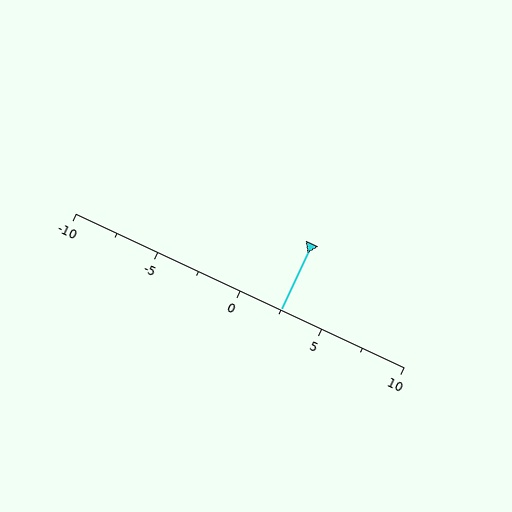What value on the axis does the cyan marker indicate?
The marker indicates approximately 2.5.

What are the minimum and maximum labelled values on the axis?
The axis runs from -10 to 10.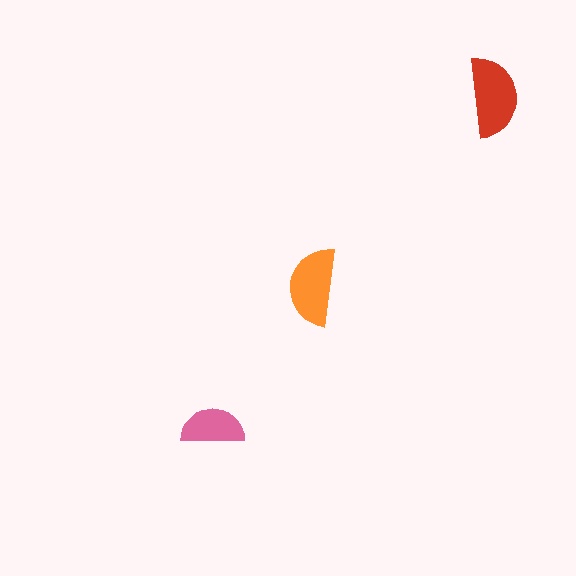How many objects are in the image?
There are 3 objects in the image.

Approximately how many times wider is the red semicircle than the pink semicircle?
About 1.5 times wider.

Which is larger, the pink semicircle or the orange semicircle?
The orange one.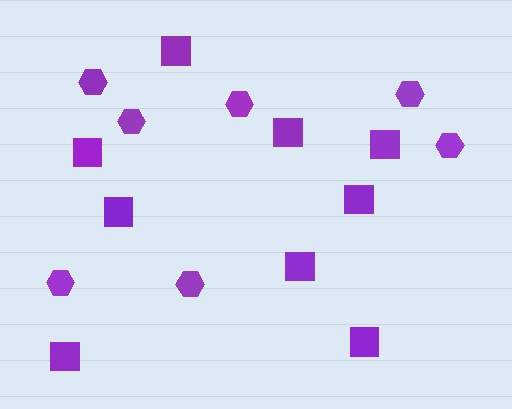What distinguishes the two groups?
There are 2 groups: one group of hexagons (7) and one group of squares (9).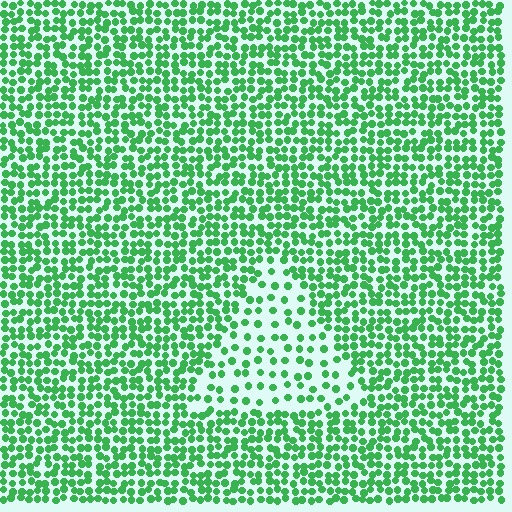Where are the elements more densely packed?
The elements are more densely packed outside the triangle boundary.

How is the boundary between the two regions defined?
The boundary is defined by a change in element density (approximately 2.2x ratio). All elements are the same color, size, and shape.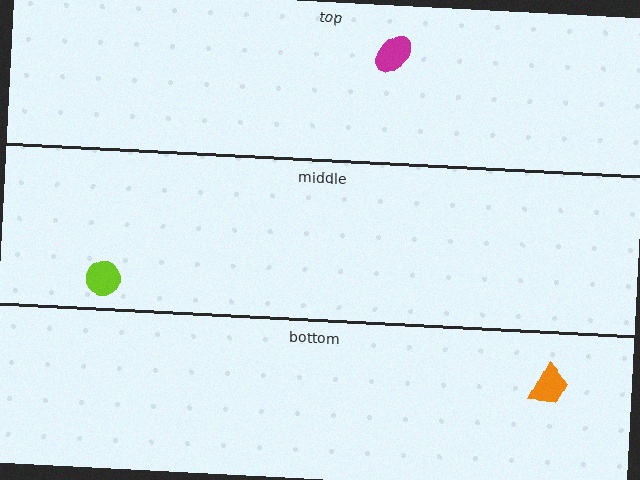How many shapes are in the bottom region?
1.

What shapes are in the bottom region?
The orange trapezoid.